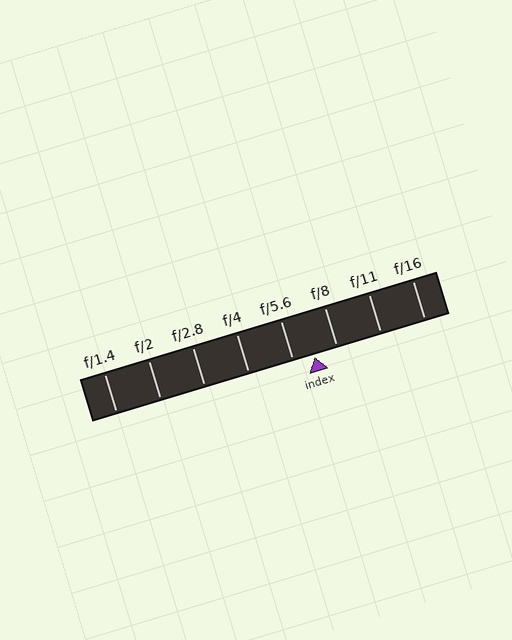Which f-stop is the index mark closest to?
The index mark is closest to f/5.6.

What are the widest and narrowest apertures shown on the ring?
The widest aperture shown is f/1.4 and the narrowest is f/16.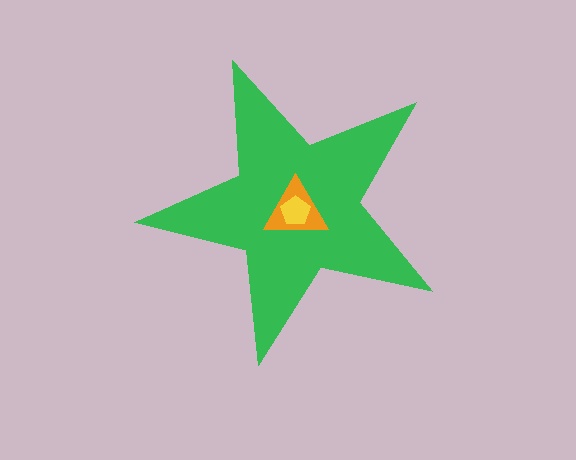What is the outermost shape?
The green star.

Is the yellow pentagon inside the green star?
Yes.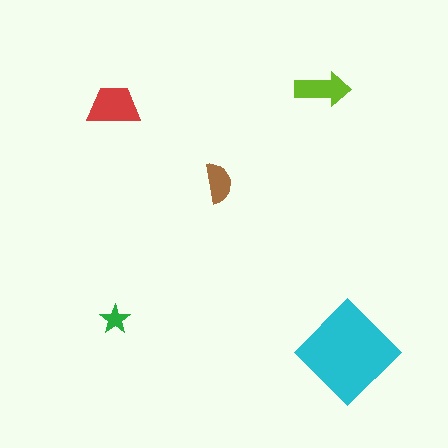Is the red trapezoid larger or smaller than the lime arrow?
Larger.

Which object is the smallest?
The green star.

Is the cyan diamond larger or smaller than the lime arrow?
Larger.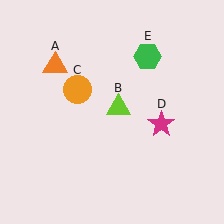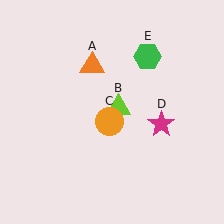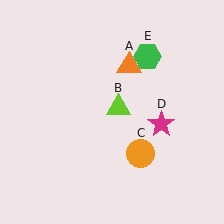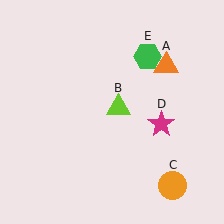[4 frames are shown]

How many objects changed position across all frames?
2 objects changed position: orange triangle (object A), orange circle (object C).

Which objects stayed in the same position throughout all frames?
Lime triangle (object B) and magenta star (object D) and green hexagon (object E) remained stationary.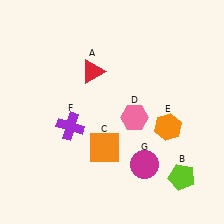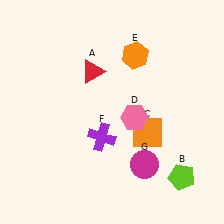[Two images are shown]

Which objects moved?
The objects that moved are: the orange square (C), the orange hexagon (E), the purple cross (F).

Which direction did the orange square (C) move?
The orange square (C) moved right.